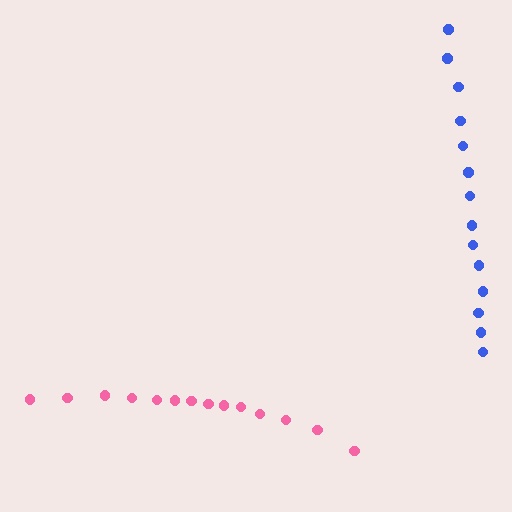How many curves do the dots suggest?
There are 2 distinct paths.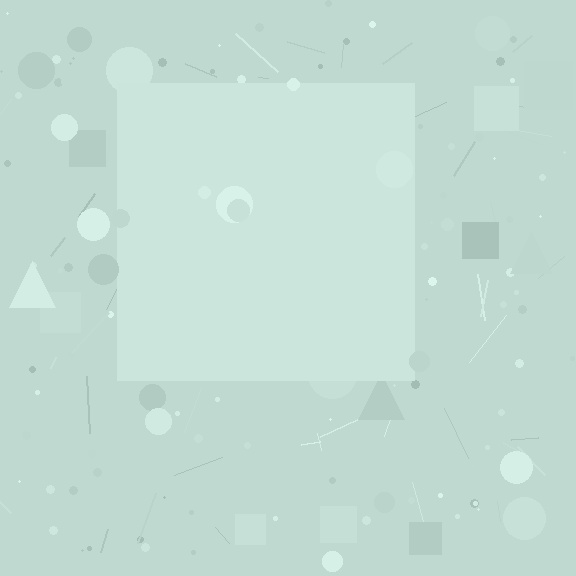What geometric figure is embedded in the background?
A square is embedded in the background.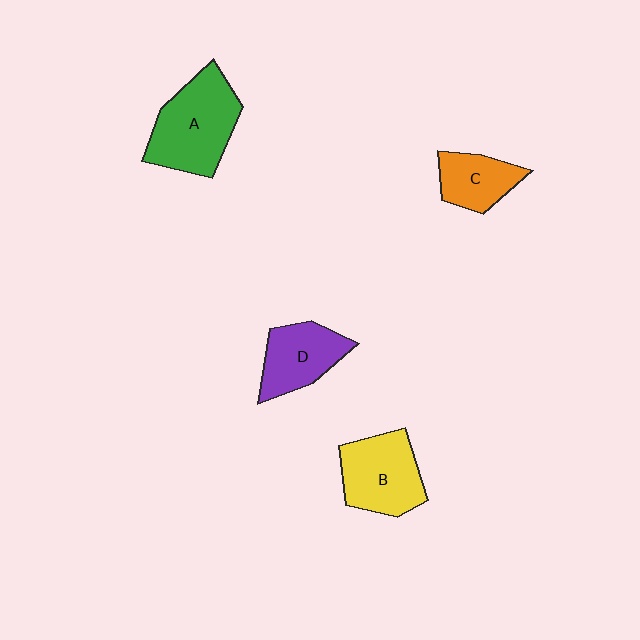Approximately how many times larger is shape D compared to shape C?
Approximately 1.2 times.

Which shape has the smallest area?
Shape C (orange).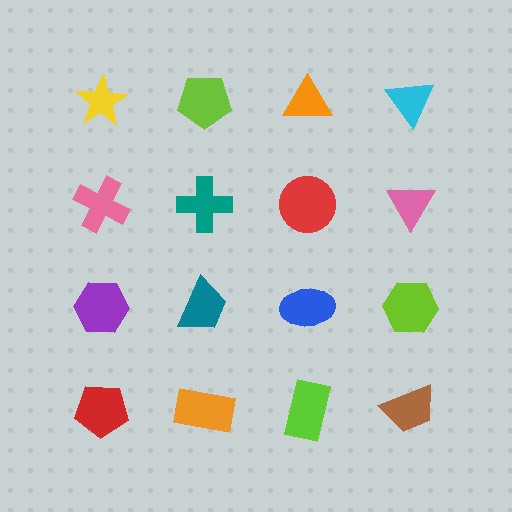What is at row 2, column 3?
A red circle.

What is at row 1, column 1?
A yellow star.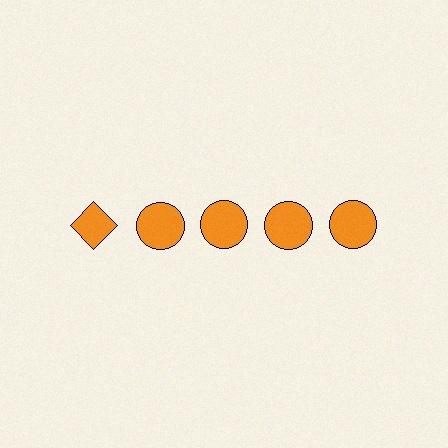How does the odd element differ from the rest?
It has a different shape: diamond instead of circle.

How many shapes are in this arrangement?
There are 5 shapes arranged in a grid pattern.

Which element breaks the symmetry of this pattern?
The orange diamond in the top row, leftmost column breaks the symmetry. All other shapes are orange circles.